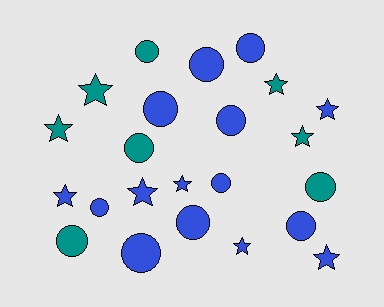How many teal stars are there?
There are 4 teal stars.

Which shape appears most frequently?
Circle, with 13 objects.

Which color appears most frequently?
Blue, with 15 objects.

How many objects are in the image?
There are 23 objects.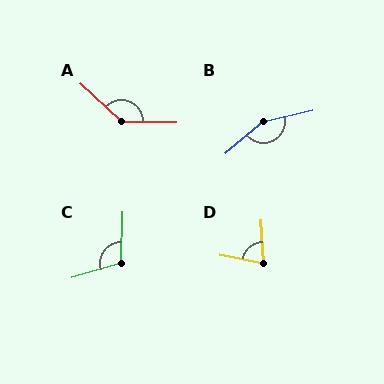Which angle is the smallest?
D, at approximately 76 degrees.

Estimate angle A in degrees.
Approximately 138 degrees.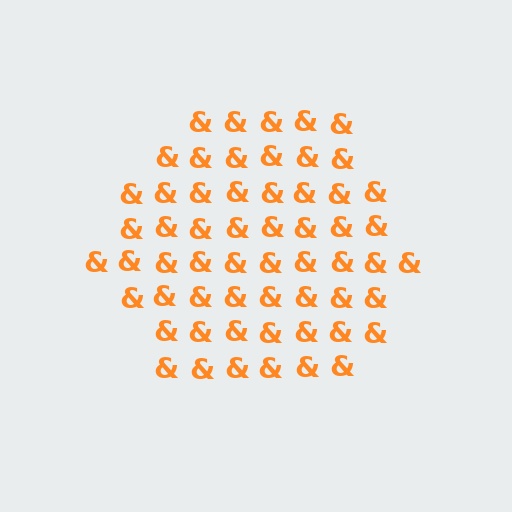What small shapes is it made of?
It is made of small ampersands.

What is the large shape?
The large shape is a hexagon.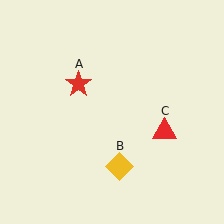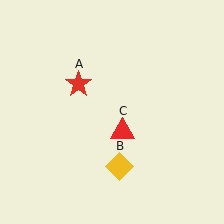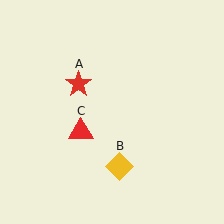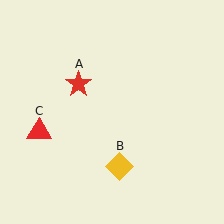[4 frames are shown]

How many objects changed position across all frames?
1 object changed position: red triangle (object C).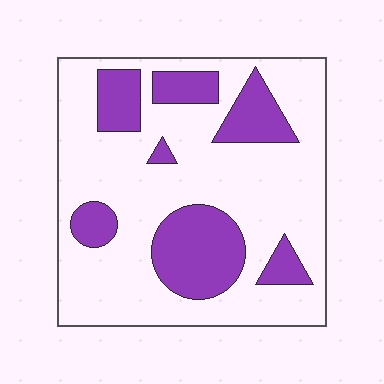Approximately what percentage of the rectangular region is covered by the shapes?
Approximately 25%.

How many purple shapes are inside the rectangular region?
7.